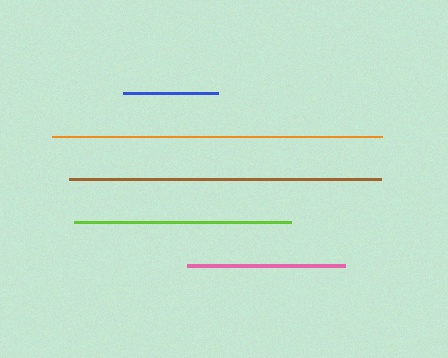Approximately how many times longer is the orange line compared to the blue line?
The orange line is approximately 3.5 times the length of the blue line.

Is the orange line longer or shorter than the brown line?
The orange line is longer than the brown line.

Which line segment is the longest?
The orange line is the longest at approximately 330 pixels.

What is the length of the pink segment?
The pink segment is approximately 158 pixels long.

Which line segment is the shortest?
The blue line is the shortest at approximately 95 pixels.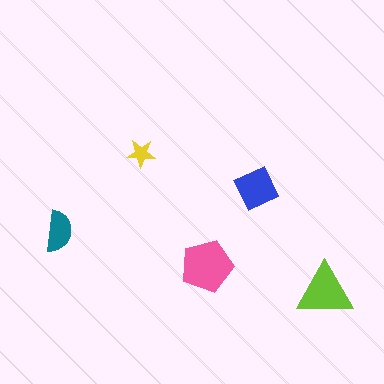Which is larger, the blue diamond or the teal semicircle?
The blue diamond.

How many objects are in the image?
There are 5 objects in the image.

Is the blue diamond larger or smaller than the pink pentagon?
Smaller.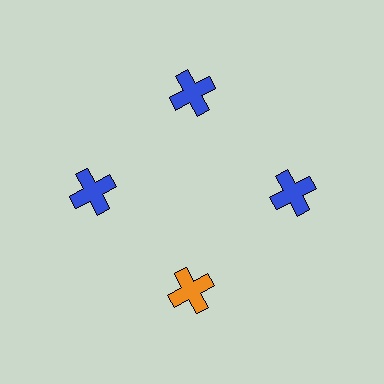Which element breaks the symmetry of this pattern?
The orange cross at roughly the 6 o'clock position breaks the symmetry. All other shapes are blue crosses.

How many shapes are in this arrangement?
There are 4 shapes arranged in a ring pattern.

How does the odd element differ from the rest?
It has a different color: orange instead of blue.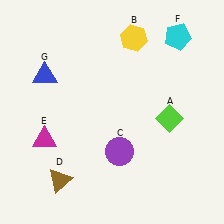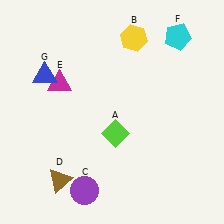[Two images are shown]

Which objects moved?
The objects that moved are: the lime diamond (A), the purple circle (C), the magenta triangle (E).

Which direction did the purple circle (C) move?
The purple circle (C) moved down.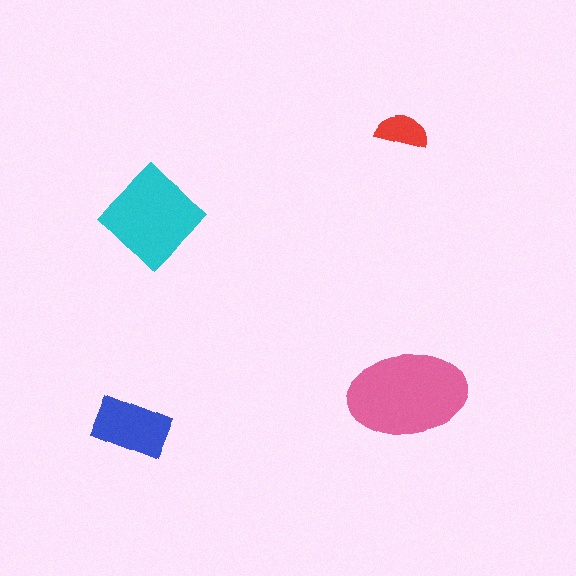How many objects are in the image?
There are 4 objects in the image.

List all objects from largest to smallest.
The pink ellipse, the cyan diamond, the blue rectangle, the red semicircle.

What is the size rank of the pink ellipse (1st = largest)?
1st.